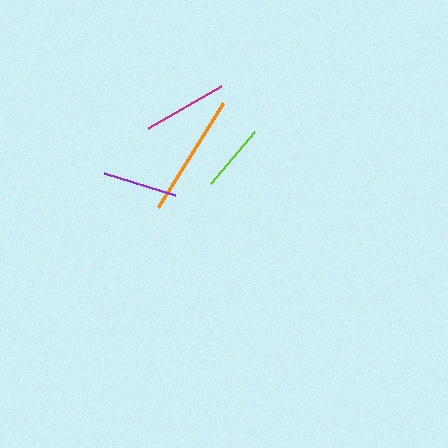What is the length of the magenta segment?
The magenta segment is approximately 84 pixels long.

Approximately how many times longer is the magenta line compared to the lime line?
The magenta line is approximately 1.2 times the length of the lime line.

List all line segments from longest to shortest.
From longest to shortest: orange, magenta, purple, lime.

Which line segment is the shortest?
The lime line is the shortest at approximately 68 pixels.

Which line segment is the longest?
The orange line is the longest at approximately 122 pixels.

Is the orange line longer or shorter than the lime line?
The orange line is longer than the lime line.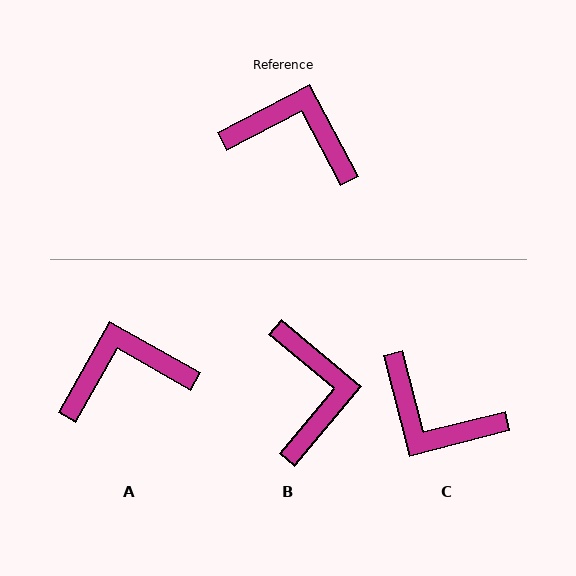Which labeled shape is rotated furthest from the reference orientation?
C, about 166 degrees away.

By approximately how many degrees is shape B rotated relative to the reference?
Approximately 68 degrees clockwise.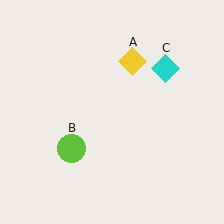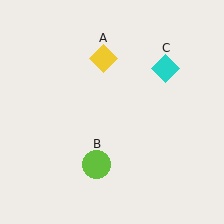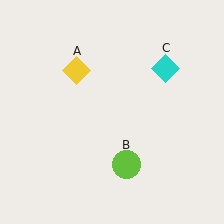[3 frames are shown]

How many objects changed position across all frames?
2 objects changed position: yellow diamond (object A), lime circle (object B).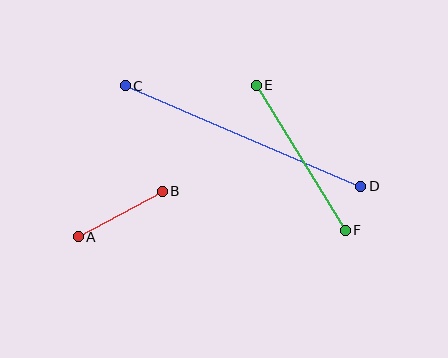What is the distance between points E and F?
The distance is approximately 170 pixels.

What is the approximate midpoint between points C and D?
The midpoint is at approximately (243, 136) pixels.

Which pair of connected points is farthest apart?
Points C and D are farthest apart.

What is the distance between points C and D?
The distance is approximately 256 pixels.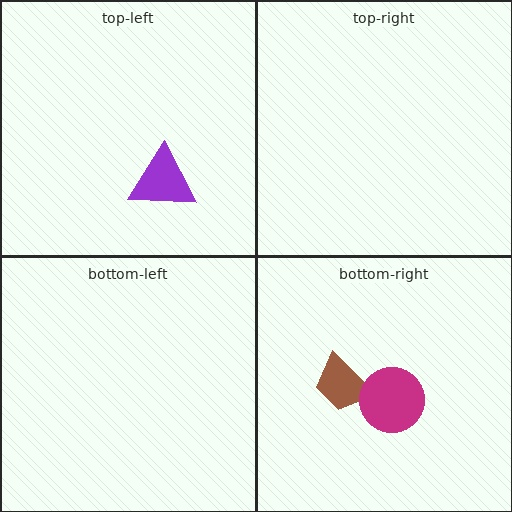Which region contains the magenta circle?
The bottom-right region.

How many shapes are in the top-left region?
1.